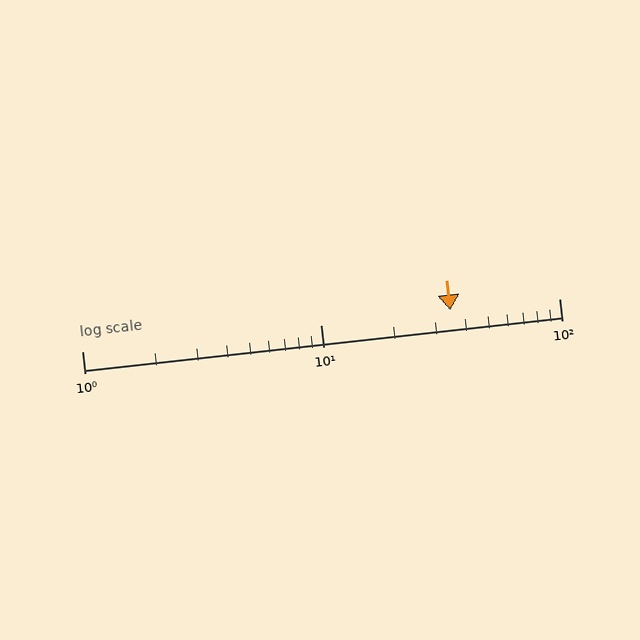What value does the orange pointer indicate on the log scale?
The pointer indicates approximately 35.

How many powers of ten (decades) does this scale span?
The scale spans 2 decades, from 1 to 100.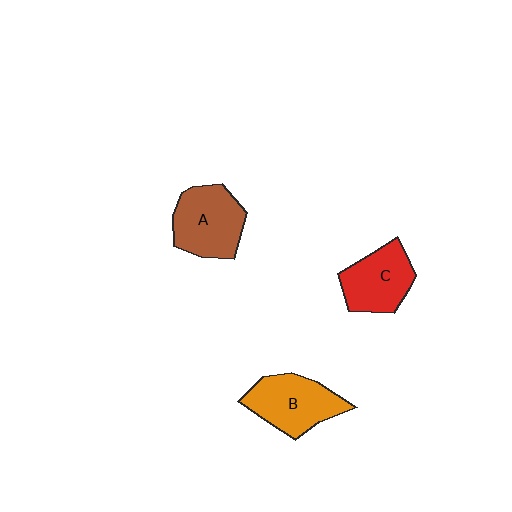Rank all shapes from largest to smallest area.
From largest to smallest: A (brown), B (orange), C (red).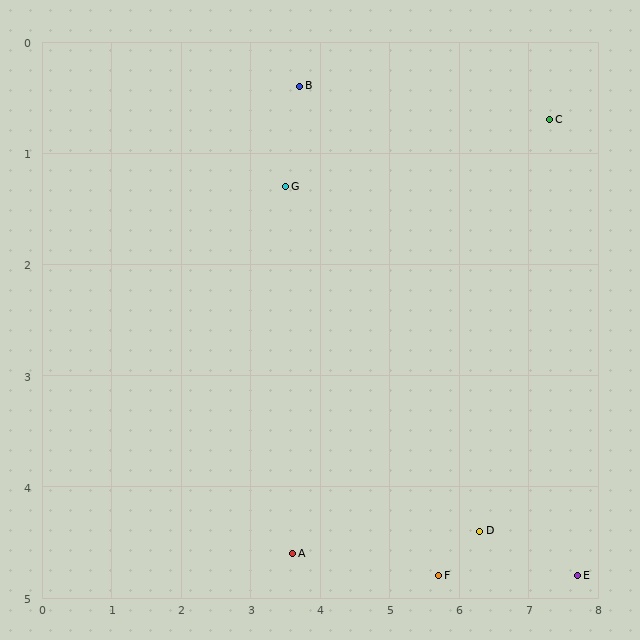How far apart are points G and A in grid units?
Points G and A are about 3.3 grid units apart.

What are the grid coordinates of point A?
Point A is at approximately (3.6, 4.6).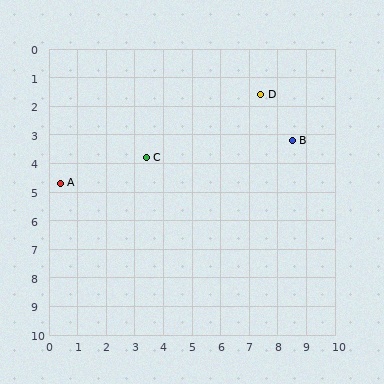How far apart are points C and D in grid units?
Points C and D are about 4.6 grid units apart.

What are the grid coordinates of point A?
Point A is at approximately (0.4, 4.7).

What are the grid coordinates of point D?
Point D is at approximately (7.4, 1.6).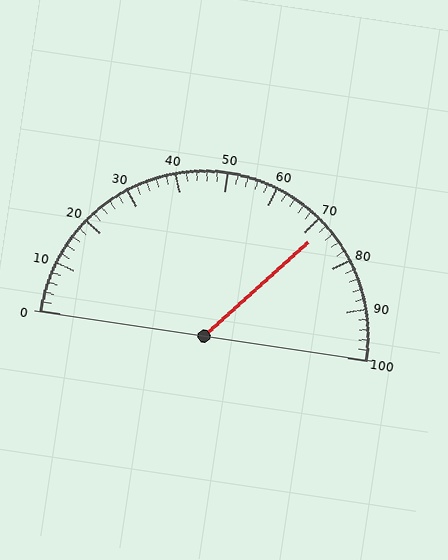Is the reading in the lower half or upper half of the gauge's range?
The reading is in the upper half of the range (0 to 100).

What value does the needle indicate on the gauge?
The needle indicates approximately 72.